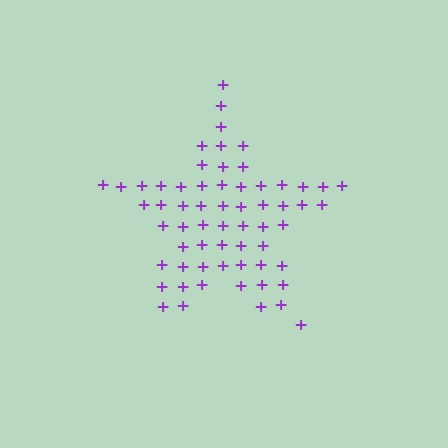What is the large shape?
The large shape is a star.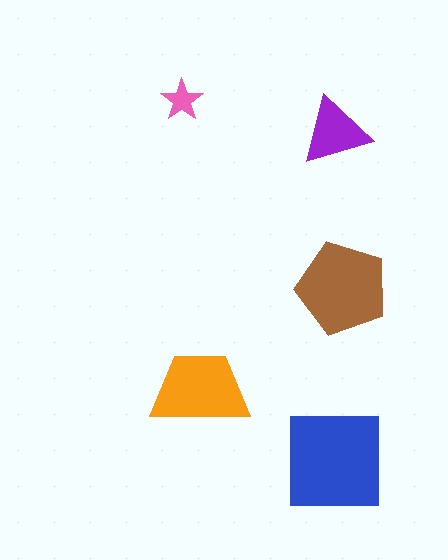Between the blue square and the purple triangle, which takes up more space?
The blue square.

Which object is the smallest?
The pink star.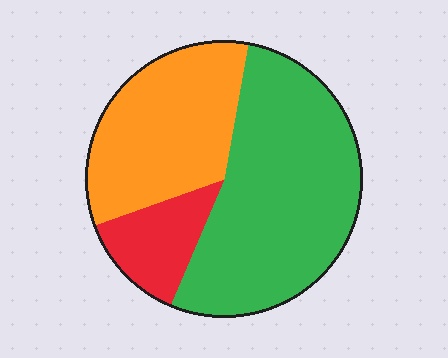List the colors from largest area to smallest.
From largest to smallest: green, orange, red.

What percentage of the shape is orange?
Orange takes up about one third (1/3) of the shape.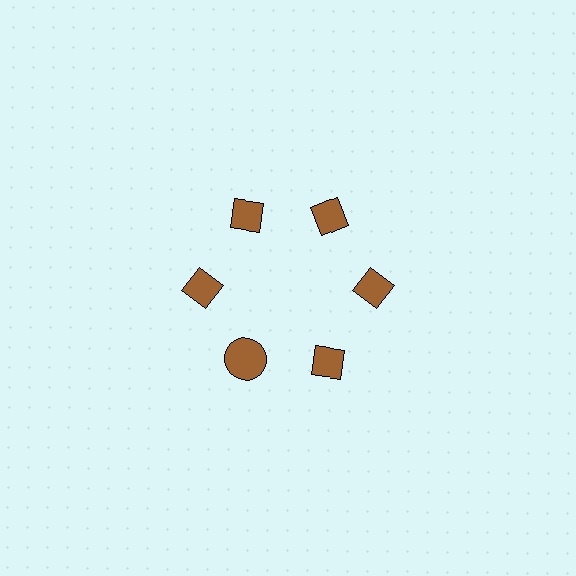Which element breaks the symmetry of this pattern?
The brown circle at roughly the 7 o'clock position breaks the symmetry. All other shapes are brown diamonds.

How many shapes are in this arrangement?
There are 6 shapes arranged in a ring pattern.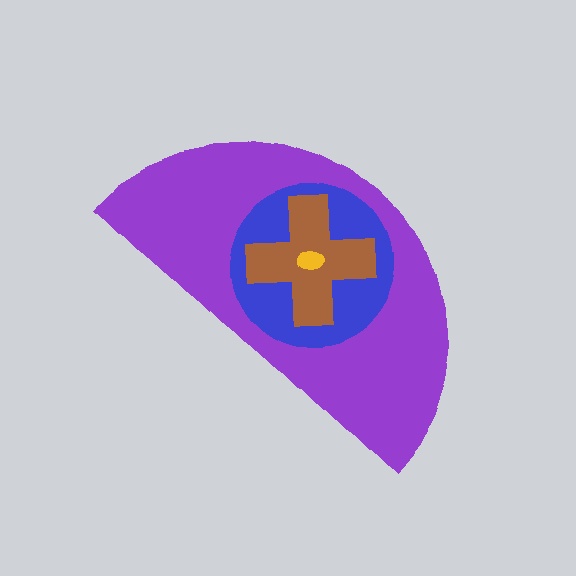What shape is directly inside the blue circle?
The brown cross.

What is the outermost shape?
The purple semicircle.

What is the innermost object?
The yellow ellipse.